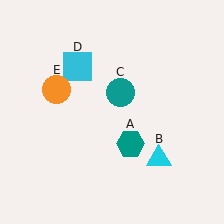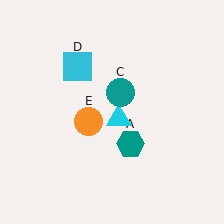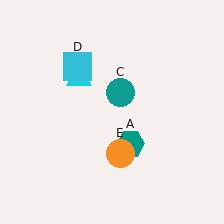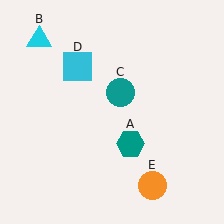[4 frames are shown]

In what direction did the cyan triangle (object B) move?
The cyan triangle (object B) moved up and to the left.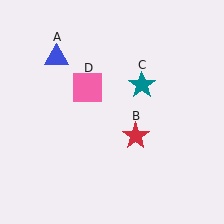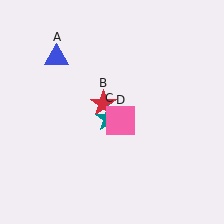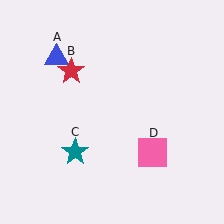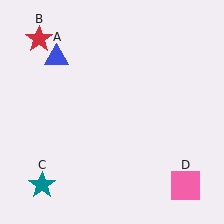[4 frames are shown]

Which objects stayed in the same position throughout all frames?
Blue triangle (object A) remained stationary.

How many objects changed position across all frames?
3 objects changed position: red star (object B), teal star (object C), pink square (object D).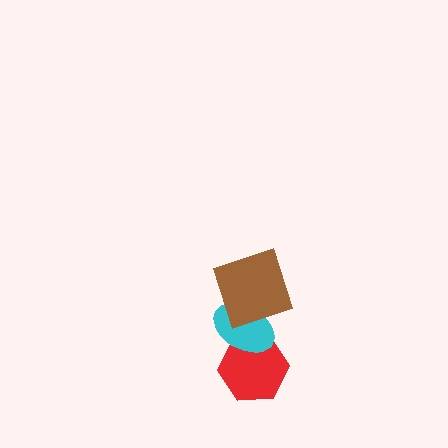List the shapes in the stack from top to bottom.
From top to bottom: the brown square, the cyan ellipse, the red hexagon.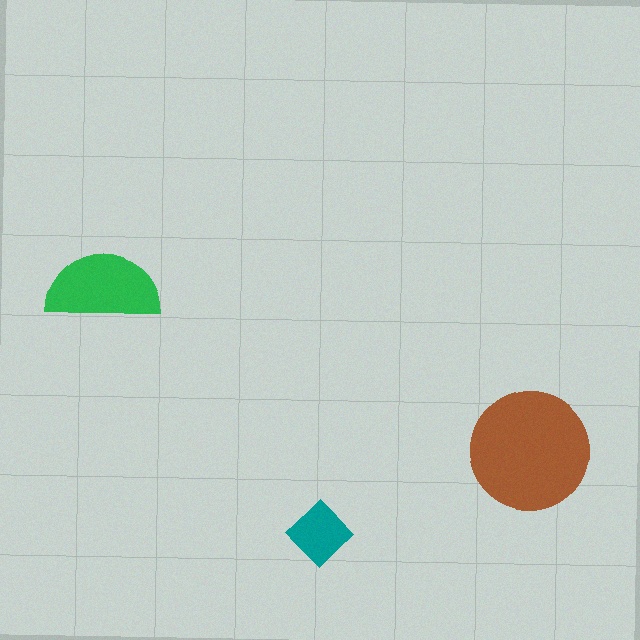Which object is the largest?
The brown circle.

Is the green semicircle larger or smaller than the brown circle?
Smaller.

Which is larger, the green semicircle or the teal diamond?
The green semicircle.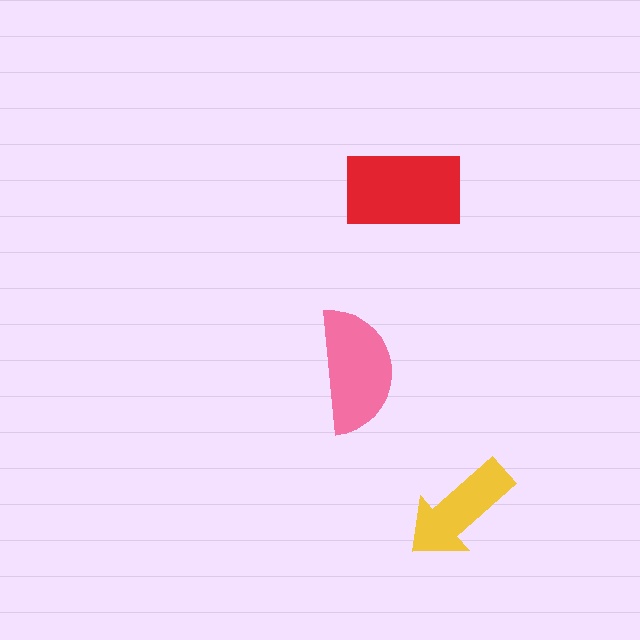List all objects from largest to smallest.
The red rectangle, the pink semicircle, the yellow arrow.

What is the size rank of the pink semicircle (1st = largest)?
2nd.